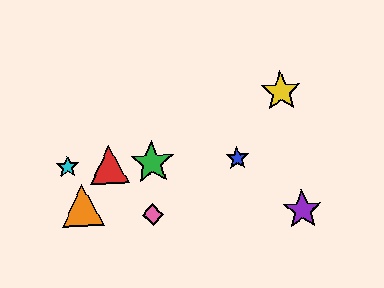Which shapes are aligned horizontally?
The red triangle, the blue star, the green star, the cyan star are aligned horizontally.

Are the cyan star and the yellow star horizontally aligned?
No, the cyan star is at y≈167 and the yellow star is at y≈92.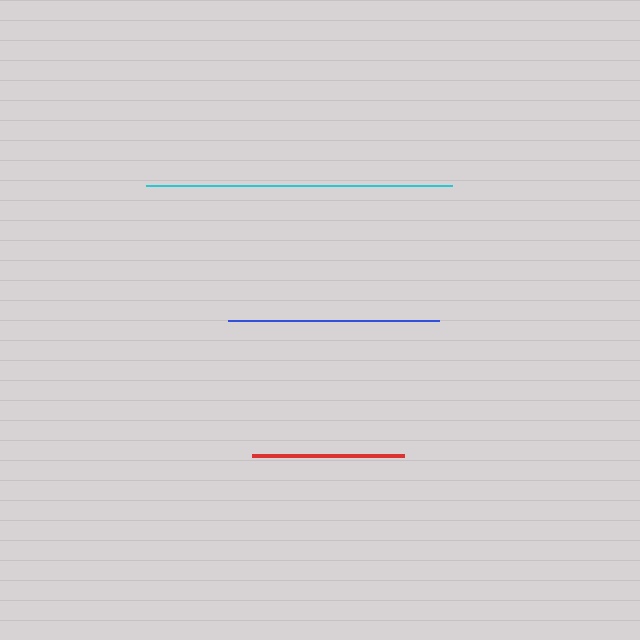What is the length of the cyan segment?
The cyan segment is approximately 306 pixels long.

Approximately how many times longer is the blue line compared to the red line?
The blue line is approximately 1.4 times the length of the red line.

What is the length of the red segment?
The red segment is approximately 153 pixels long.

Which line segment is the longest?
The cyan line is the longest at approximately 306 pixels.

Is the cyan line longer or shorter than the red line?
The cyan line is longer than the red line.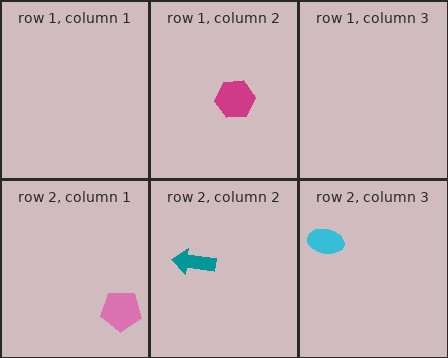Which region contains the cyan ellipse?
The row 2, column 3 region.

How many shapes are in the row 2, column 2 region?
1.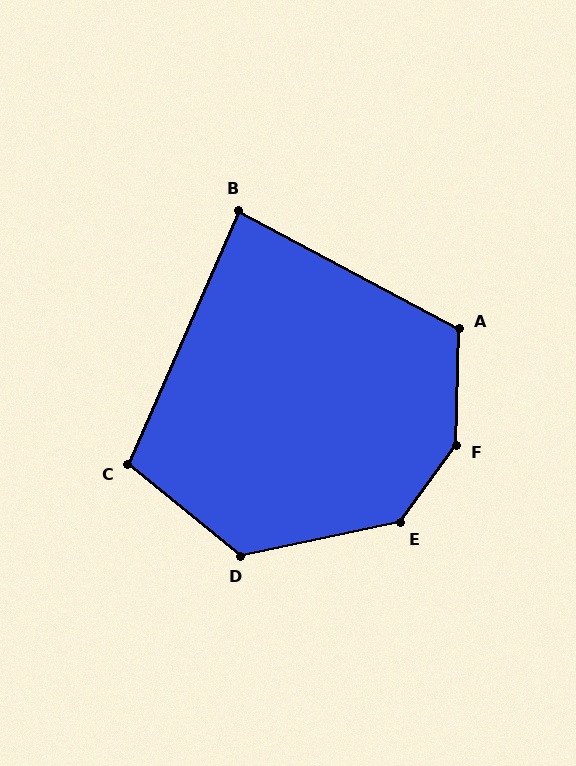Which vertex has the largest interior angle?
F, at approximately 146 degrees.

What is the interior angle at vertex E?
Approximately 137 degrees (obtuse).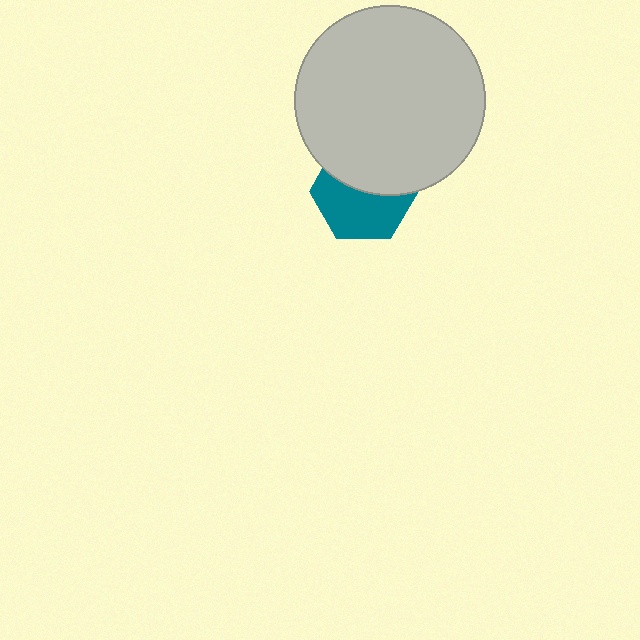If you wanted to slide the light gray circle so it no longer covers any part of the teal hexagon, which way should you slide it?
Slide it up — that is the most direct way to separate the two shapes.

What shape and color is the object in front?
The object in front is a light gray circle.